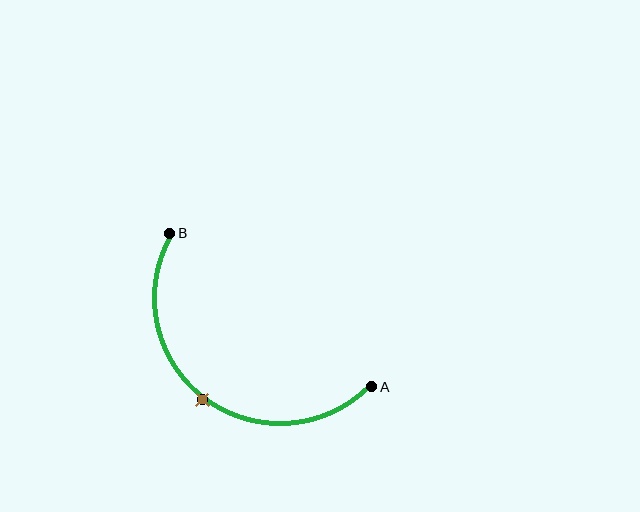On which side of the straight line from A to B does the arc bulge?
The arc bulges below and to the left of the straight line connecting A and B.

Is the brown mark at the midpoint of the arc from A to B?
Yes. The brown mark lies on the arc at equal arc-length from both A and B — it is the arc midpoint.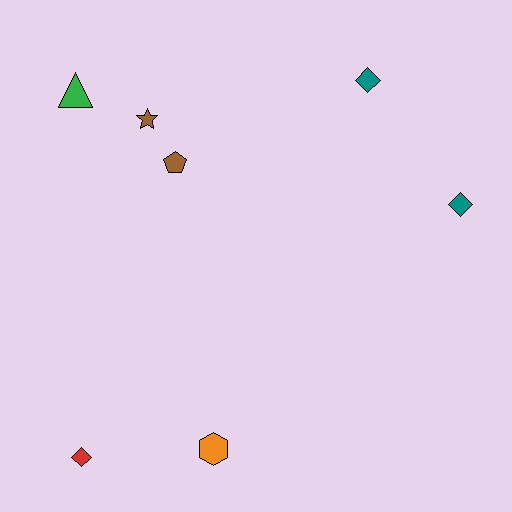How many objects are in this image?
There are 7 objects.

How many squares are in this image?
There are no squares.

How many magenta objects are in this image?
There are no magenta objects.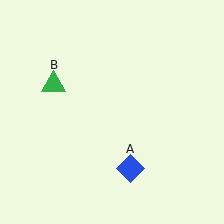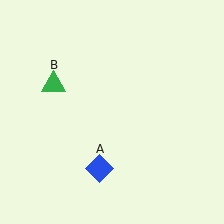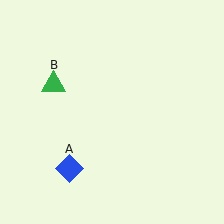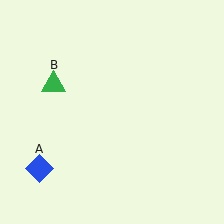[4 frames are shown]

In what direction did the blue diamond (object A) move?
The blue diamond (object A) moved left.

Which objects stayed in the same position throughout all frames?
Green triangle (object B) remained stationary.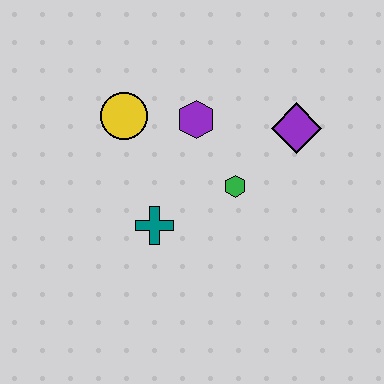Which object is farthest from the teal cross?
The purple diamond is farthest from the teal cross.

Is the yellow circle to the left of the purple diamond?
Yes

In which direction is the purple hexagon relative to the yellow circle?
The purple hexagon is to the right of the yellow circle.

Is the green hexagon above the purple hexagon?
No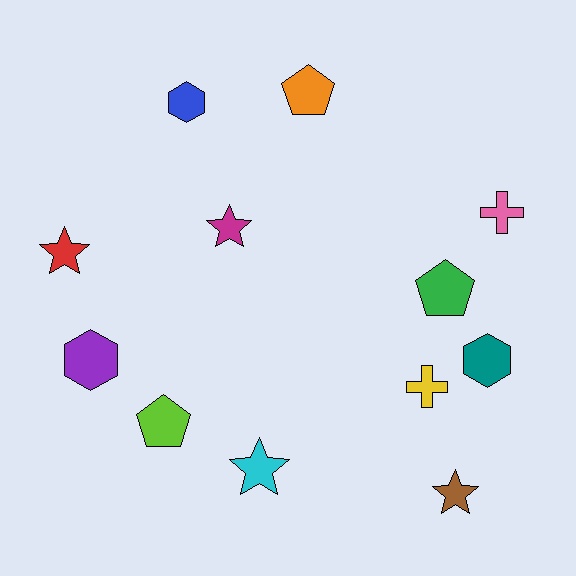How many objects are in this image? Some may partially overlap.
There are 12 objects.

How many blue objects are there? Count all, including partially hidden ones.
There is 1 blue object.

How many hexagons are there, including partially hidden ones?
There are 3 hexagons.